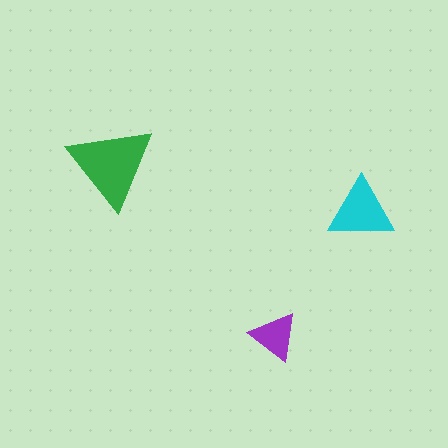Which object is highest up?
The green triangle is topmost.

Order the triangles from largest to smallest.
the green one, the cyan one, the purple one.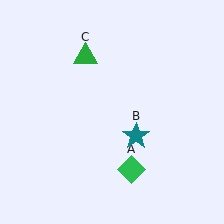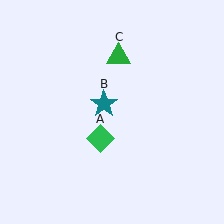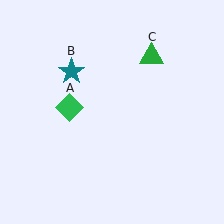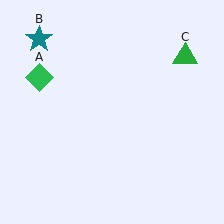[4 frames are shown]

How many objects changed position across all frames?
3 objects changed position: green diamond (object A), teal star (object B), green triangle (object C).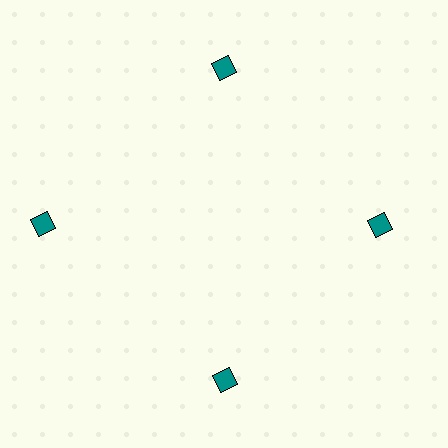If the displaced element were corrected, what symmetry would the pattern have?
It would have 4-fold rotational symmetry — the pattern would map onto itself every 90 degrees.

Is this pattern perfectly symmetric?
No. The 4 teal diamonds are arranged in a ring, but one element near the 9 o'clock position is pushed outward from the center, breaking the 4-fold rotational symmetry.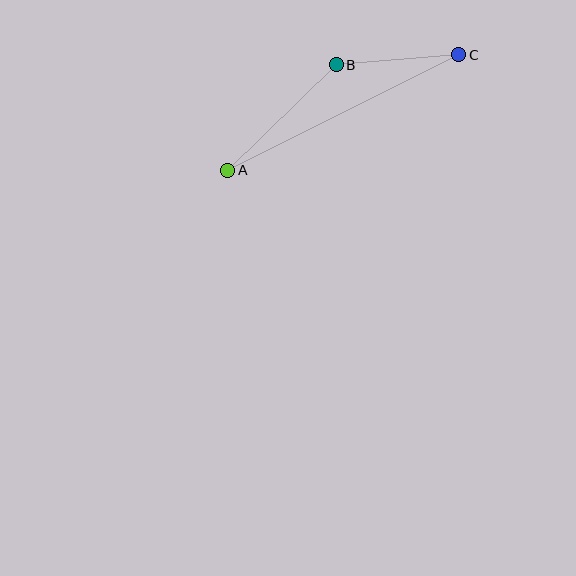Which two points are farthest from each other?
Points A and C are farthest from each other.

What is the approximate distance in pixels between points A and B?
The distance between A and B is approximately 151 pixels.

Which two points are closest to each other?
Points B and C are closest to each other.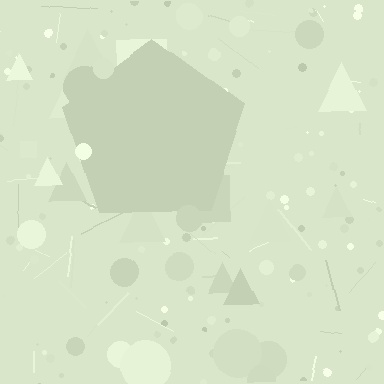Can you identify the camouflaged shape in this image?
The camouflaged shape is a pentagon.